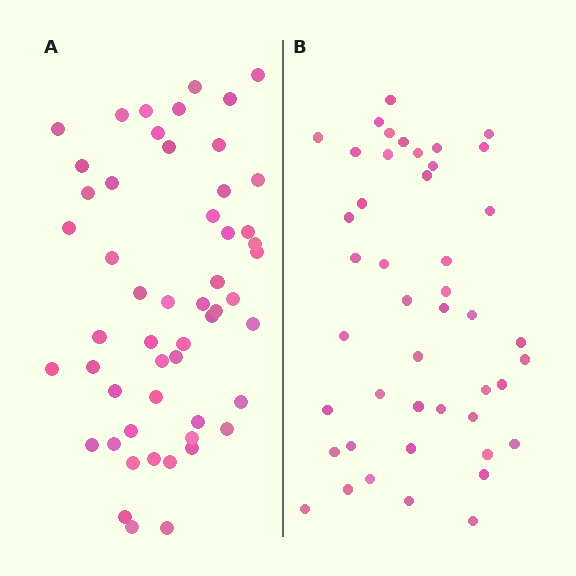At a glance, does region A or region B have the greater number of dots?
Region A (the left region) has more dots.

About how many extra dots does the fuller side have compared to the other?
Region A has roughly 8 or so more dots than region B.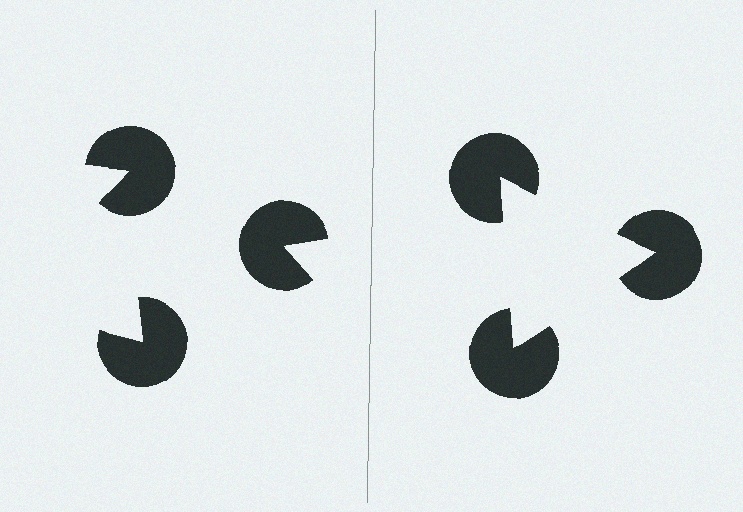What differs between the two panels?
The pac-man discs are positioned identically on both sides; only the wedge orientations differ. On the right they align to a triangle; on the left they are misaligned.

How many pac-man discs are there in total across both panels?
6 — 3 on each side.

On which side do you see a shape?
An illusory triangle appears on the right side. On the left side the wedge cuts are rotated, so no coherent shape forms.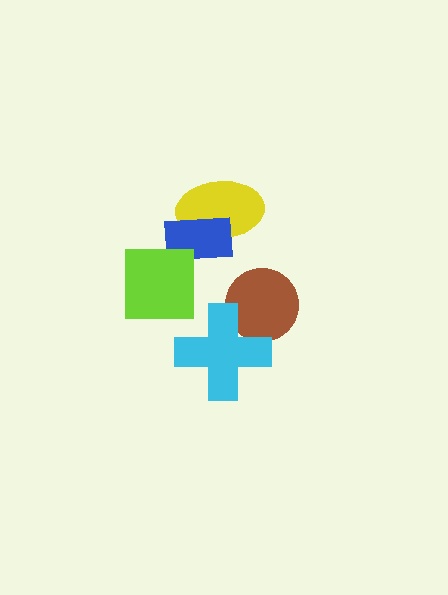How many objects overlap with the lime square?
1 object overlaps with the lime square.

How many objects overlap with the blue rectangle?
2 objects overlap with the blue rectangle.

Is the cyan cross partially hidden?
No, no other shape covers it.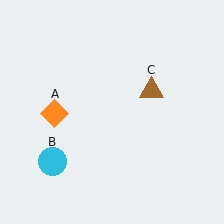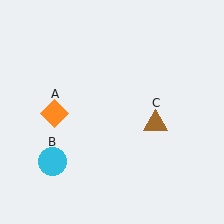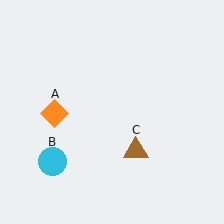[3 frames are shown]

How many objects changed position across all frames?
1 object changed position: brown triangle (object C).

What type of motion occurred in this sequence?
The brown triangle (object C) rotated clockwise around the center of the scene.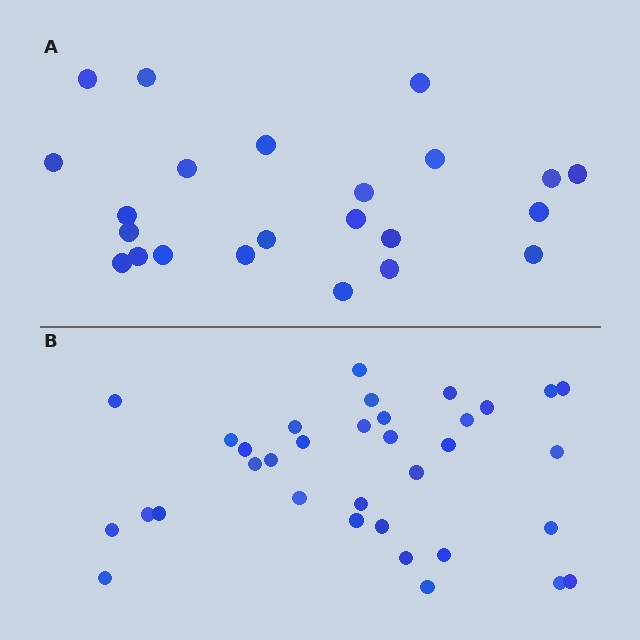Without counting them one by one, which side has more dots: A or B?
Region B (the bottom region) has more dots.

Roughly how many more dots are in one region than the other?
Region B has roughly 12 or so more dots than region A.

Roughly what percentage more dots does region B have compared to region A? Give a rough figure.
About 50% more.